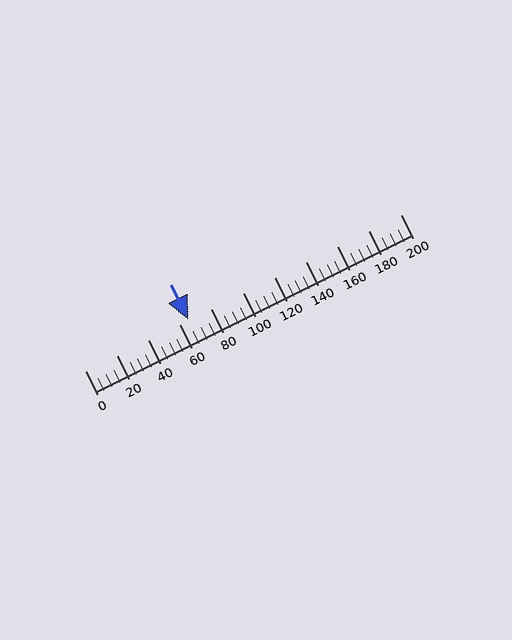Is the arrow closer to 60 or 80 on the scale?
The arrow is closer to 60.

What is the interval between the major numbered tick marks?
The major tick marks are spaced 20 units apart.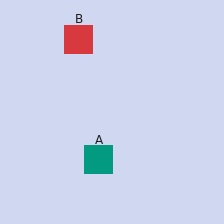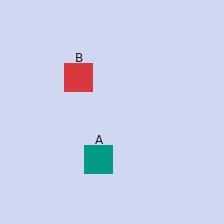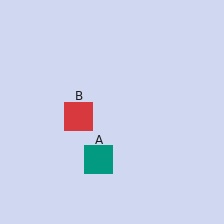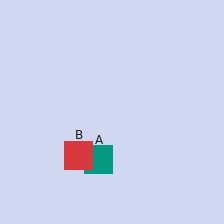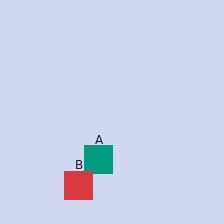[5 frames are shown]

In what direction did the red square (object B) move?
The red square (object B) moved down.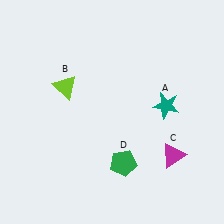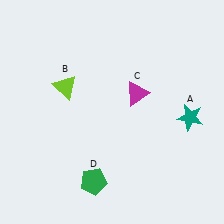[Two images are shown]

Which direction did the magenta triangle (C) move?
The magenta triangle (C) moved up.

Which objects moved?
The objects that moved are: the teal star (A), the magenta triangle (C), the green pentagon (D).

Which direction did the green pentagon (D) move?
The green pentagon (D) moved left.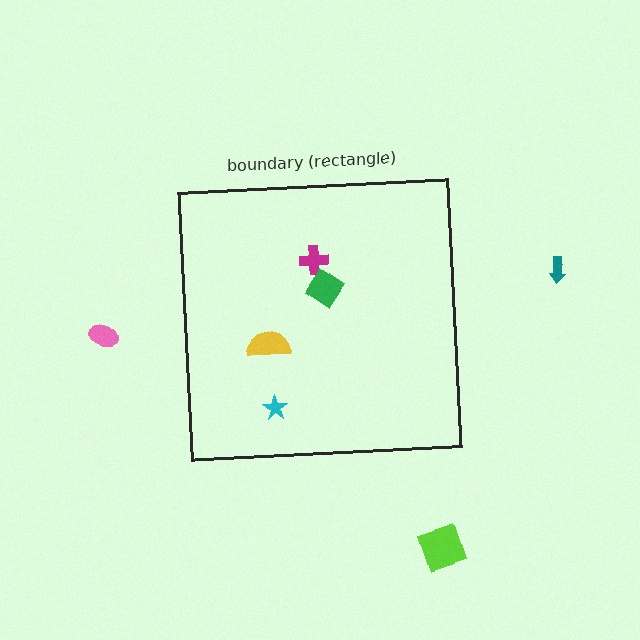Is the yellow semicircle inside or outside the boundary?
Inside.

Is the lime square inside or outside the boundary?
Outside.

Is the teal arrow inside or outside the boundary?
Outside.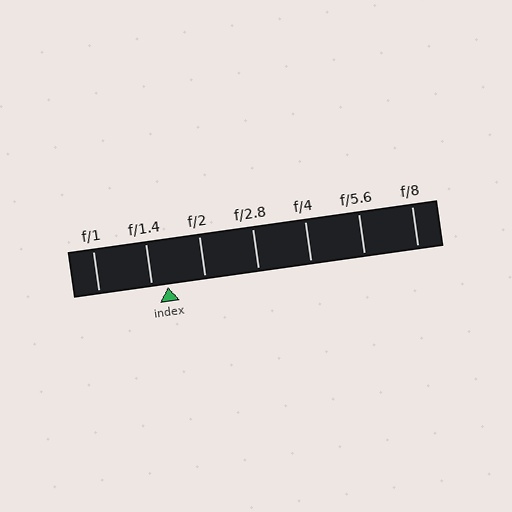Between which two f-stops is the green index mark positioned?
The index mark is between f/1.4 and f/2.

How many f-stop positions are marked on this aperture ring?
There are 7 f-stop positions marked.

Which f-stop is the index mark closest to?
The index mark is closest to f/1.4.